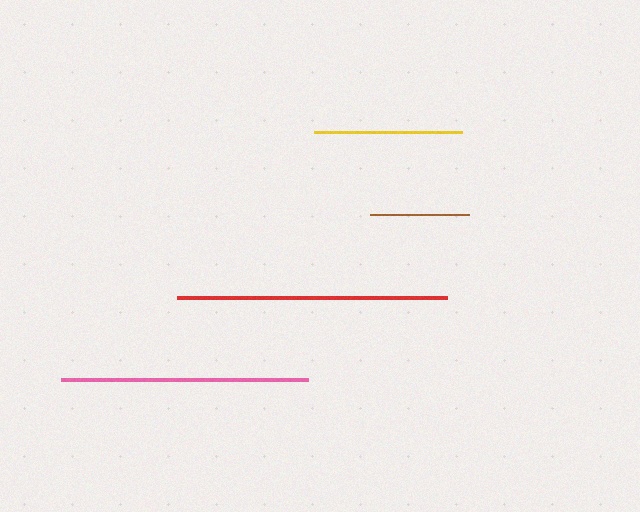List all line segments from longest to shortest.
From longest to shortest: red, pink, yellow, brown.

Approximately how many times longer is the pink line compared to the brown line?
The pink line is approximately 2.5 times the length of the brown line.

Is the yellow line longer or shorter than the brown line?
The yellow line is longer than the brown line.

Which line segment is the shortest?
The brown line is the shortest at approximately 99 pixels.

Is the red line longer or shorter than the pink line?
The red line is longer than the pink line.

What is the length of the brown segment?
The brown segment is approximately 99 pixels long.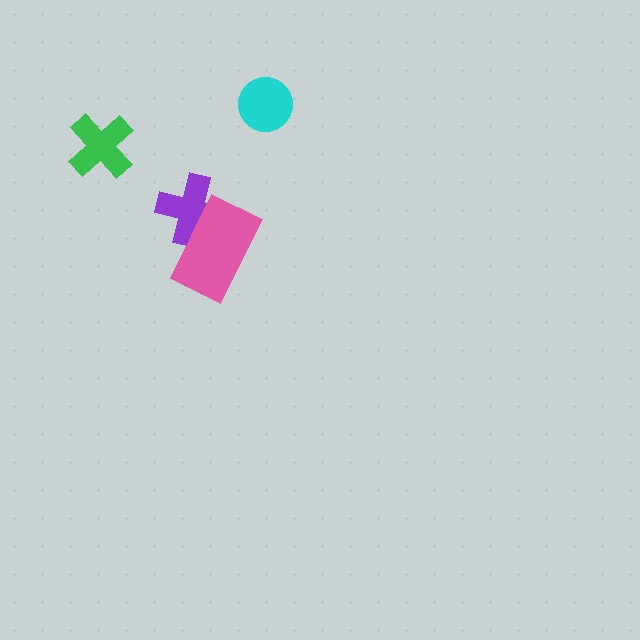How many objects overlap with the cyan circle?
0 objects overlap with the cyan circle.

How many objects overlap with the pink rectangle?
1 object overlaps with the pink rectangle.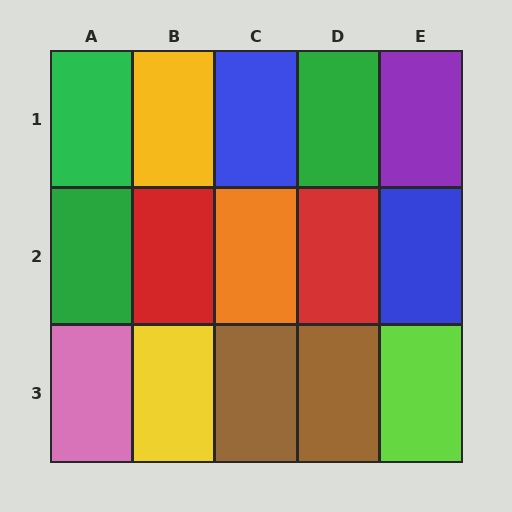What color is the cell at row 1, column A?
Green.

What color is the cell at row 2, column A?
Green.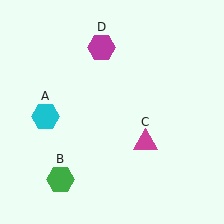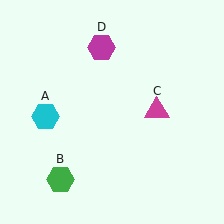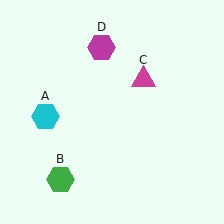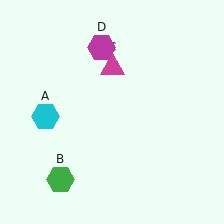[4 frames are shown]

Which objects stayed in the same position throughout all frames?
Cyan hexagon (object A) and green hexagon (object B) and magenta hexagon (object D) remained stationary.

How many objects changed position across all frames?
1 object changed position: magenta triangle (object C).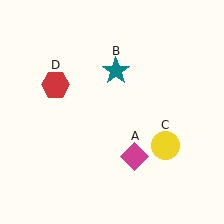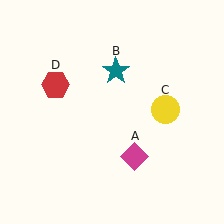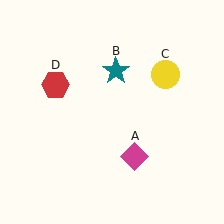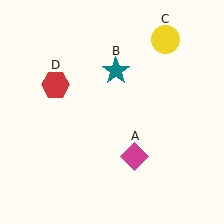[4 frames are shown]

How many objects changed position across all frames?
1 object changed position: yellow circle (object C).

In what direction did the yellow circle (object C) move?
The yellow circle (object C) moved up.